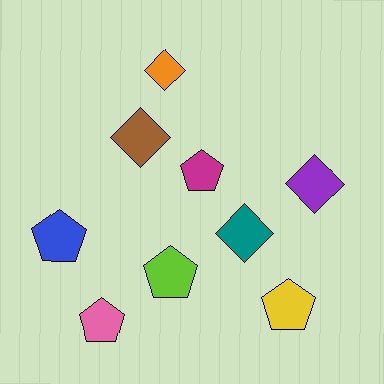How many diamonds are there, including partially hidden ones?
There are 4 diamonds.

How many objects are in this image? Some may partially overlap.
There are 9 objects.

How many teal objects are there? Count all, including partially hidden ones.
There is 1 teal object.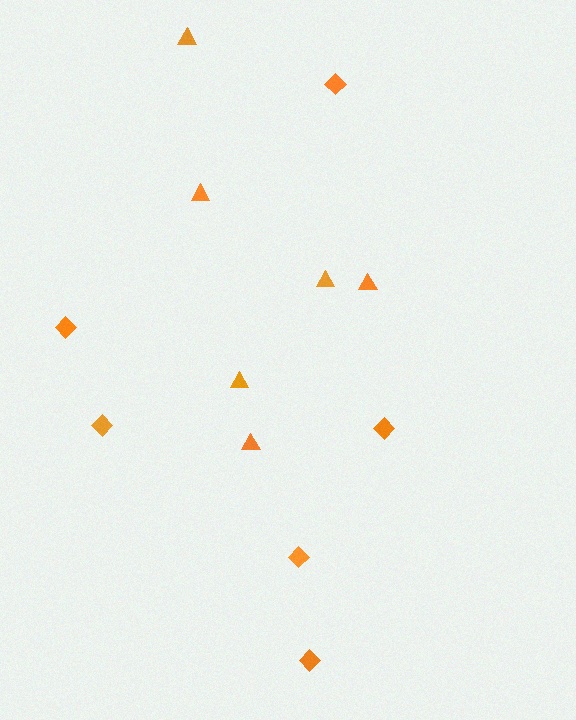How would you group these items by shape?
There are 2 groups: one group of triangles (6) and one group of diamonds (6).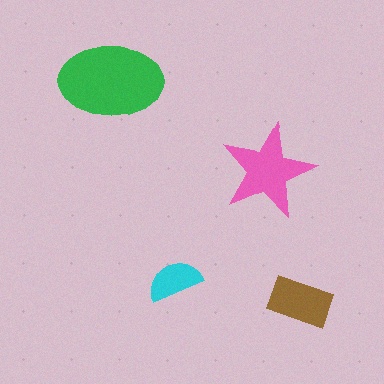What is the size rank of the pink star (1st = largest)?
2nd.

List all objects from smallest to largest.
The cyan semicircle, the brown rectangle, the pink star, the green ellipse.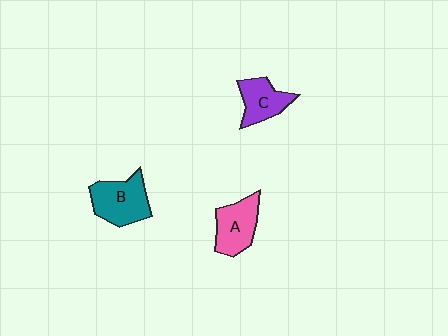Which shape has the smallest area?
Shape C (purple).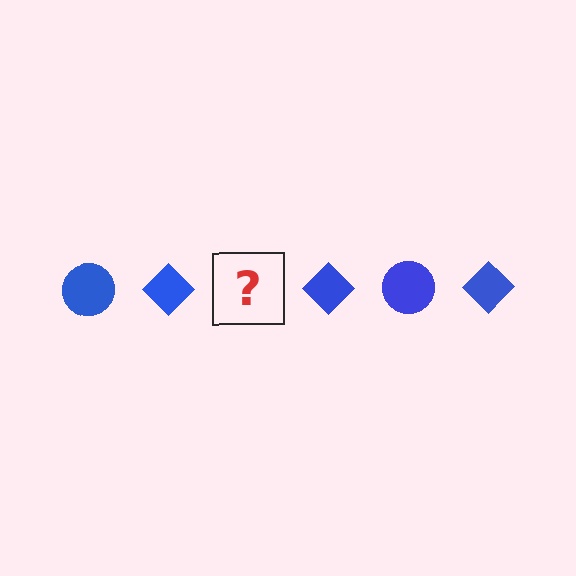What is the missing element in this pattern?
The missing element is a blue circle.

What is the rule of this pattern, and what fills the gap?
The rule is that the pattern cycles through circle, diamond shapes in blue. The gap should be filled with a blue circle.